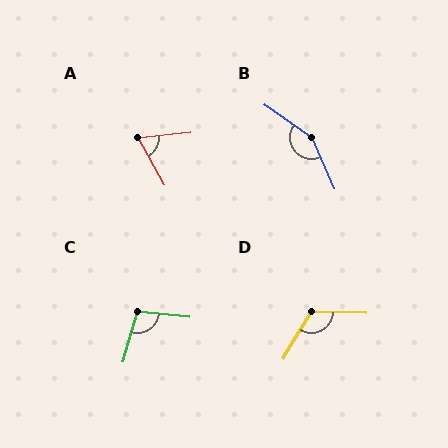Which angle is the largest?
B, at approximately 148 degrees.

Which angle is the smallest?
A, at approximately 66 degrees.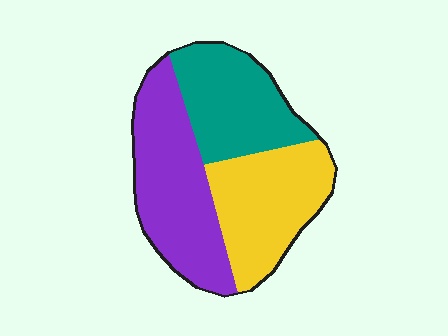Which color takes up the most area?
Purple, at roughly 40%.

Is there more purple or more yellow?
Purple.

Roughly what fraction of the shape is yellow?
Yellow takes up about one third (1/3) of the shape.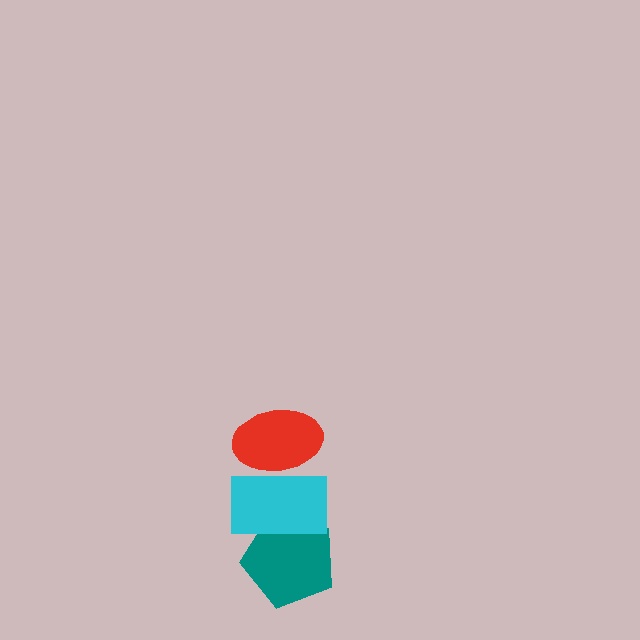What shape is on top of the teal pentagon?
The cyan rectangle is on top of the teal pentagon.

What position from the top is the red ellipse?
The red ellipse is 1st from the top.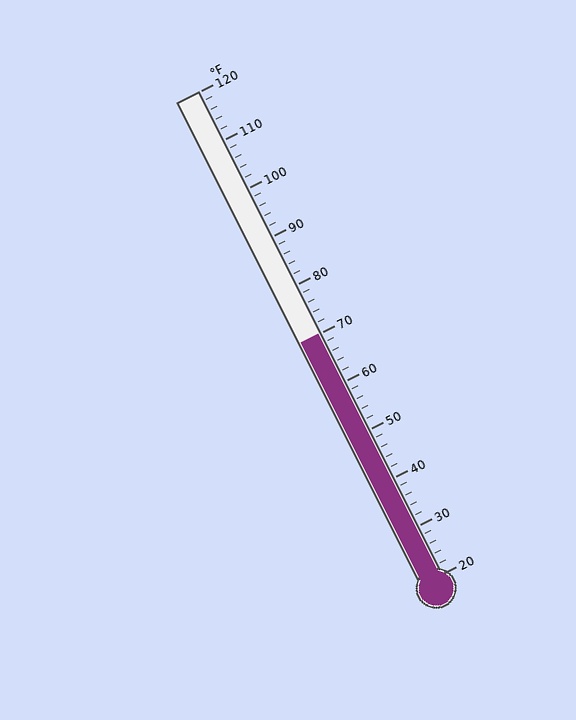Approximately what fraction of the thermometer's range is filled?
The thermometer is filled to approximately 50% of its range.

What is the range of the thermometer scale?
The thermometer scale ranges from 20°F to 120°F.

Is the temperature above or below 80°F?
The temperature is below 80°F.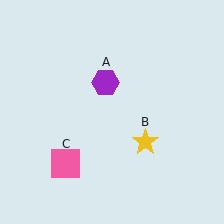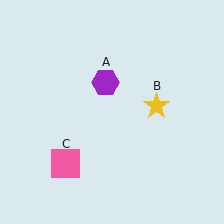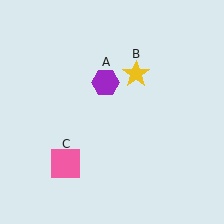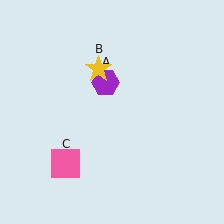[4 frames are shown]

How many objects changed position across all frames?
1 object changed position: yellow star (object B).